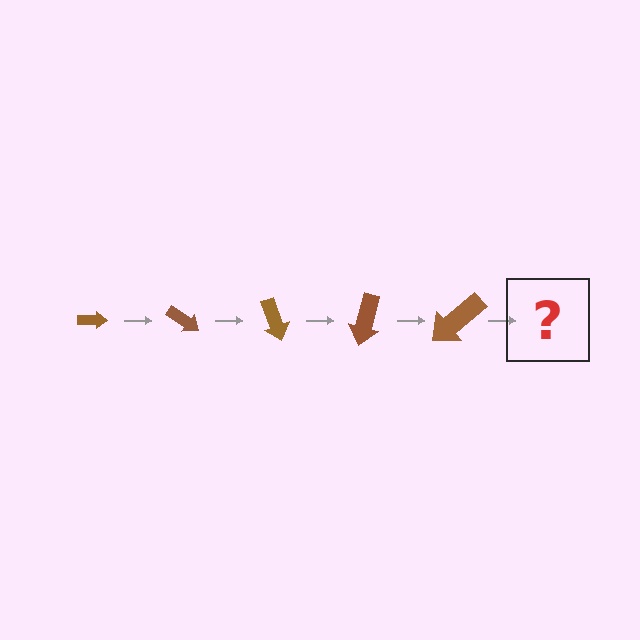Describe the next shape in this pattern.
It should be an arrow, larger than the previous one and rotated 175 degrees from the start.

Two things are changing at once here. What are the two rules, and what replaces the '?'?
The two rules are that the arrow grows larger each step and it rotates 35 degrees each step. The '?' should be an arrow, larger than the previous one and rotated 175 degrees from the start.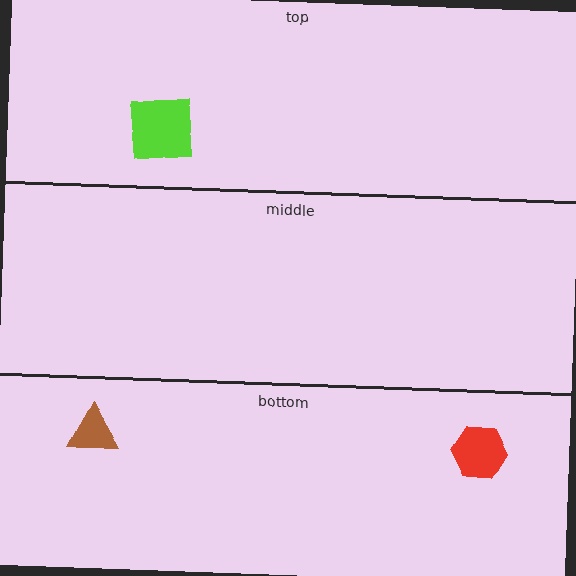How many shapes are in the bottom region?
2.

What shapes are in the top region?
The lime square.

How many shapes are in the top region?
1.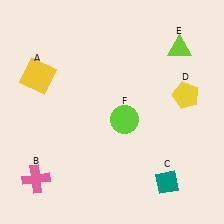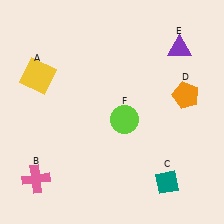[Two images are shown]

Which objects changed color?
D changed from yellow to orange. E changed from lime to purple.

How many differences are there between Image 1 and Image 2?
There are 2 differences between the two images.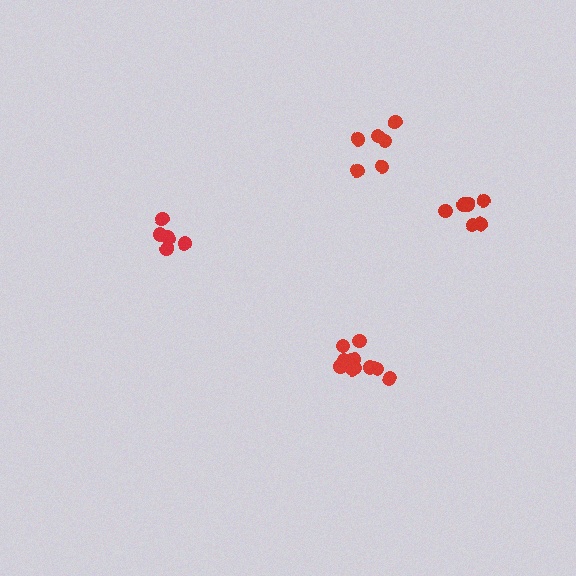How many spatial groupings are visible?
There are 4 spatial groupings.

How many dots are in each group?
Group 1: 10 dots, Group 2: 6 dots, Group 3: 6 dots, Group 4: 6 dots (28 total).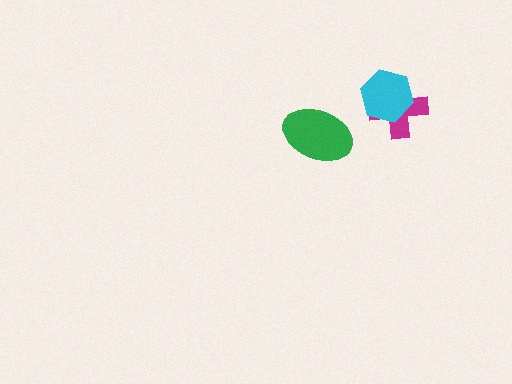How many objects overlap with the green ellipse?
0 objects overlap with the green ellipse.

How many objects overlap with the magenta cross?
1 object overlaps with the magenta cross.